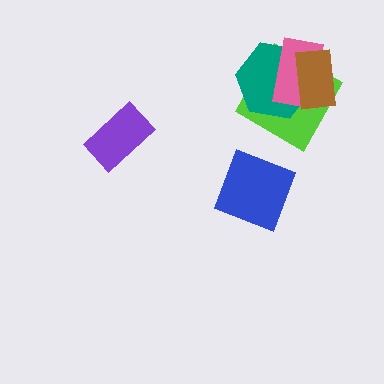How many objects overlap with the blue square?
0 objects overlap with the blue square.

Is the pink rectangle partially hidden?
Yes, it is partially covered by another shape.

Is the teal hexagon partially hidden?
Yes, it is partially covered by another shape.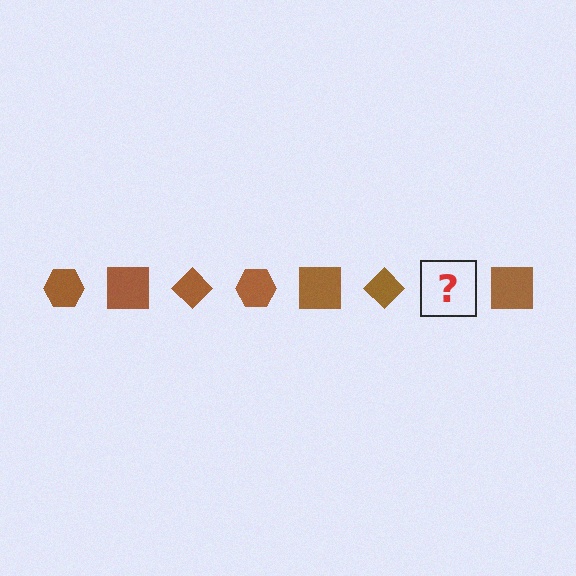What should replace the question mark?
The question mark should be replaced with a brown hexagon.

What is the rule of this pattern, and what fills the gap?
The rule is that the pattern cycles through hexagon, square, diamond shapes in brown. The gap should be filled with a brown hexagon.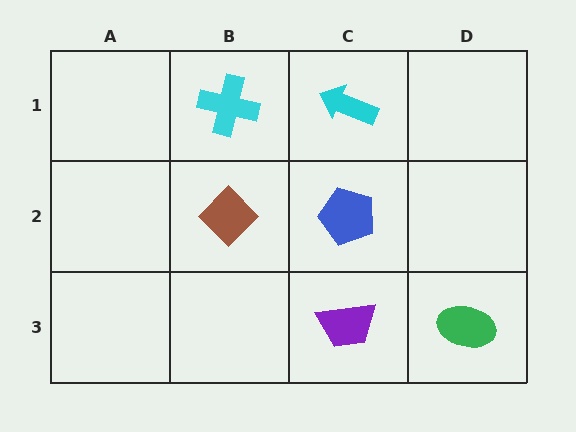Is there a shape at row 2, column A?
No, that cell is empty.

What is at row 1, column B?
A cyan cross.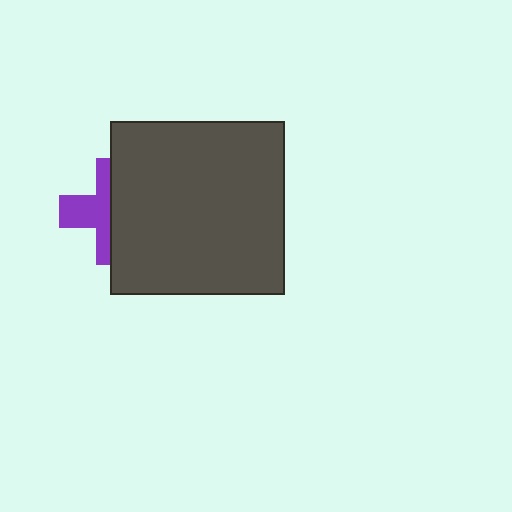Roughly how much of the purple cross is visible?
A small part of it is visible (roughly 45%).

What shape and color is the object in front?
The object in front is a dark gray square.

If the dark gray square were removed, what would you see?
You would see the complete purple cross.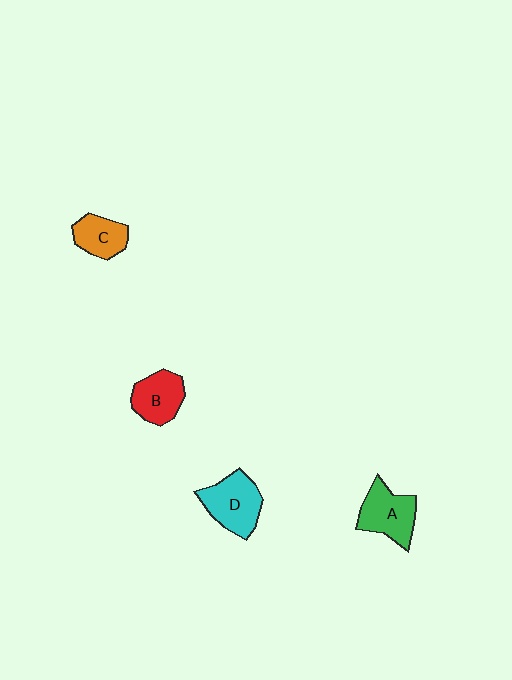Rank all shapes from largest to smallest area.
From largest to smallest: D (cyan), A (green), B (red), C (orange).